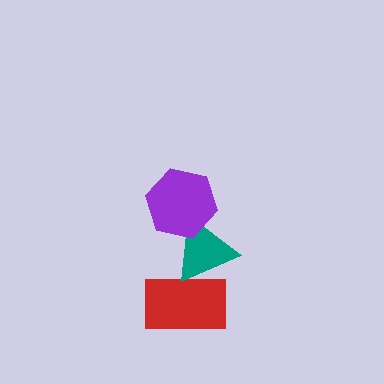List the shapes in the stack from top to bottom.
From top to bottom: the purple hexagon, the teal triangle, the red rectangle.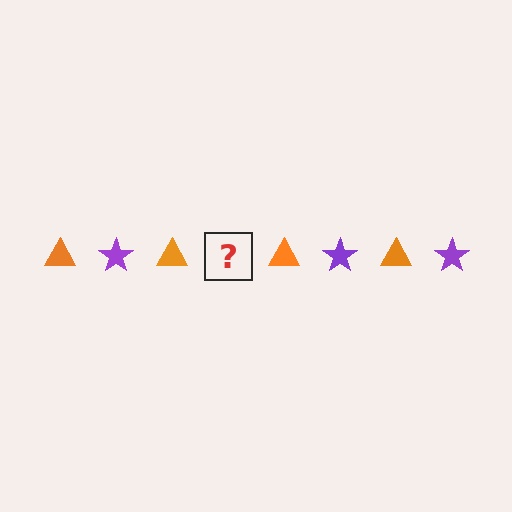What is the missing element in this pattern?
The missing element is a purple star.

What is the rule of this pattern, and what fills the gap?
The rule is that the pattern alternates between orange triangle and purple star. The gap should be filled with a purple star.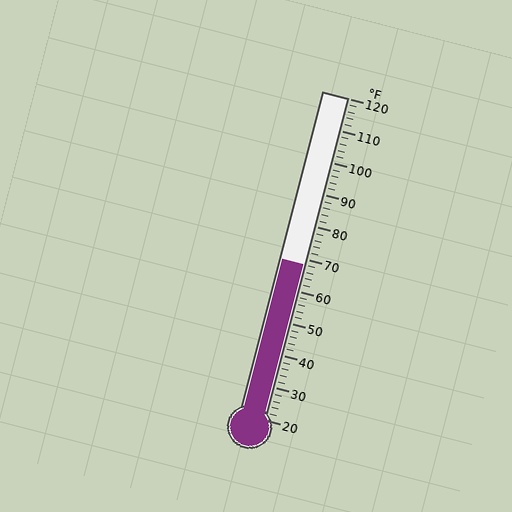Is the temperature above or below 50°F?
The temperature is above 50°F.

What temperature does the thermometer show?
The thermometer shows approximately 68°F.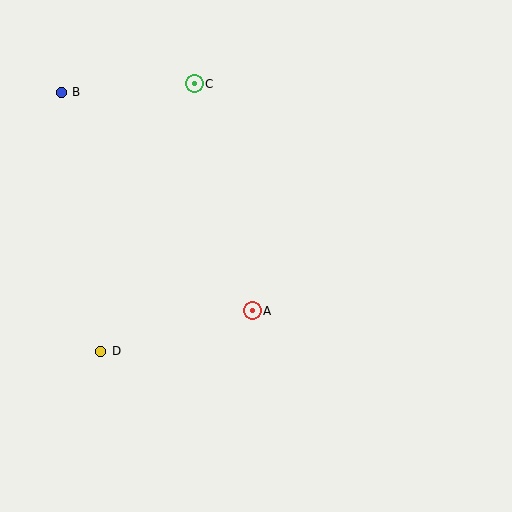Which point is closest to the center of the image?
Point A at (252, 311) is closest to the center.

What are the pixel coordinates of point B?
Point B is at (61, 92).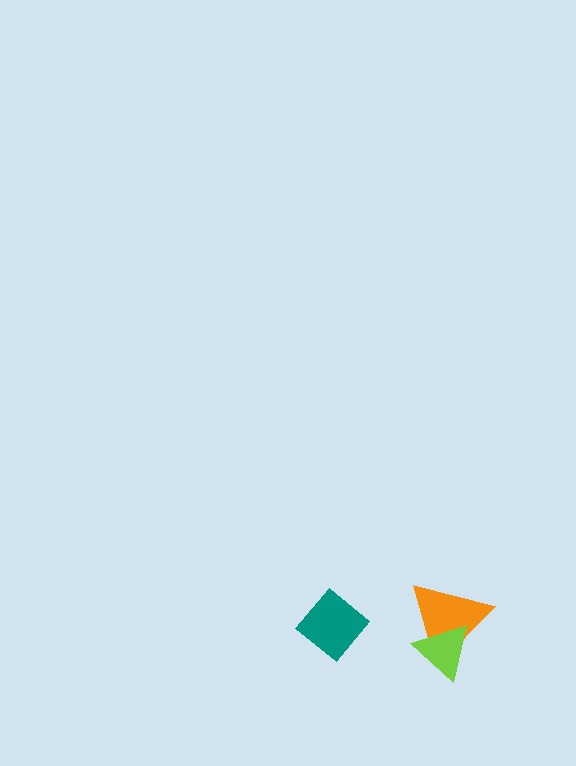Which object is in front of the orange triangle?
The lime triangle is in front of the orange triangle.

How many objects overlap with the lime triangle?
1 object overlaps with the lime triangle.